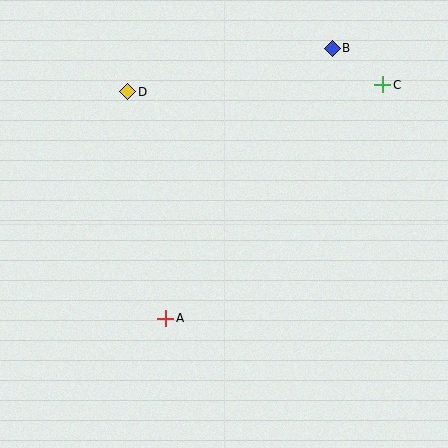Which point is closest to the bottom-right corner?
Point A is closest to the bottom-right corner.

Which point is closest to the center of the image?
Point A at (166, 318) is closest to the center.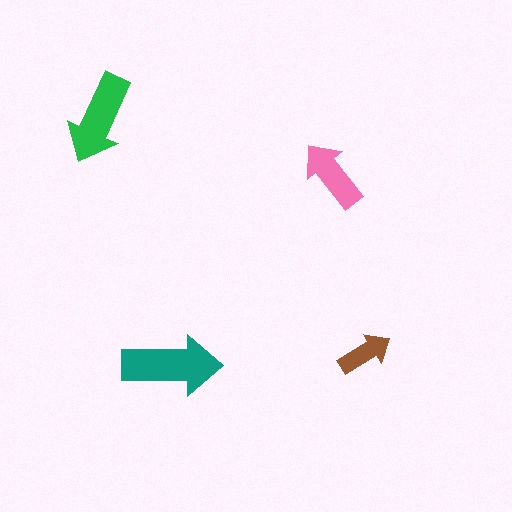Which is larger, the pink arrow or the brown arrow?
The pink one.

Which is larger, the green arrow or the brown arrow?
The green one.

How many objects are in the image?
There are 4 objects in the image.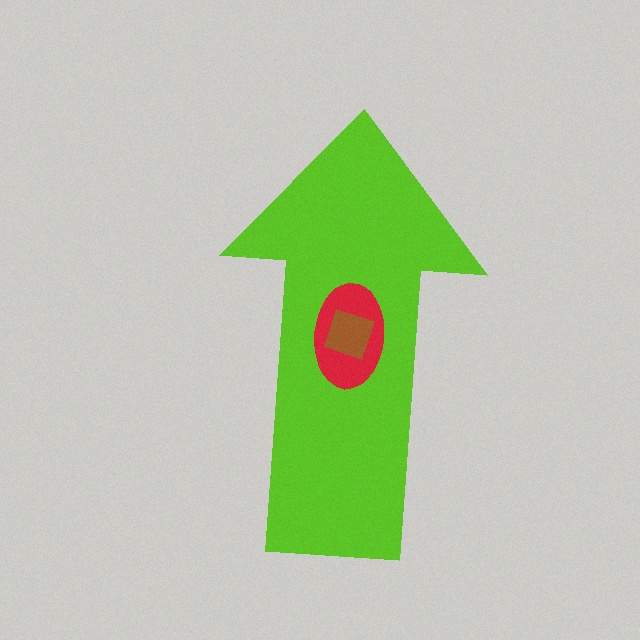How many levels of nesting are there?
3.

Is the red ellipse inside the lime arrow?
Yes.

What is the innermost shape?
The brown square.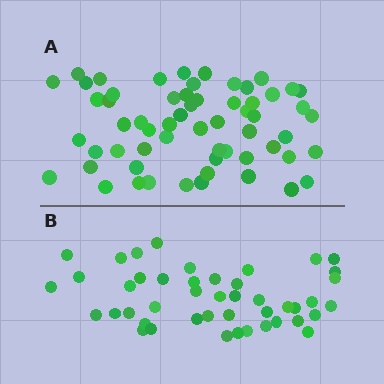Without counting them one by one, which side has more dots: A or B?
Region A (the top region) has more dots.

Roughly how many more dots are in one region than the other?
Region A has approximately 15 more dots than region B.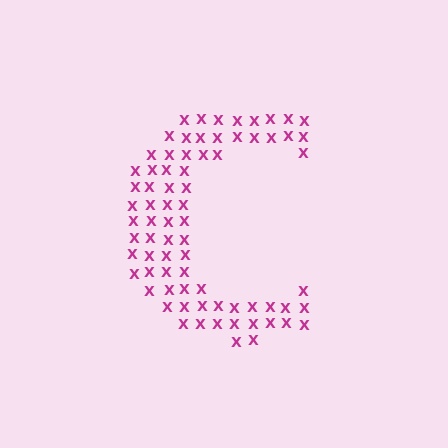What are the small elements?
The small elements are letter X's.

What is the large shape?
The large shape is the letter C.